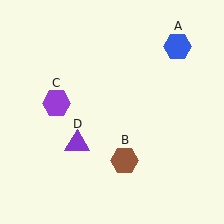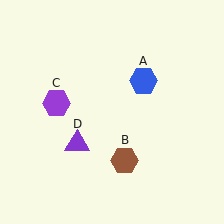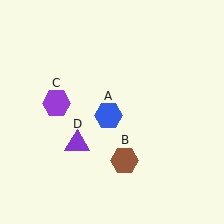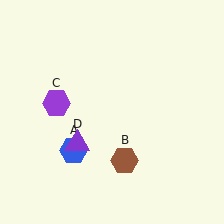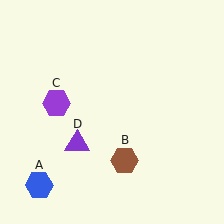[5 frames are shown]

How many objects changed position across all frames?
1 object changed position: blue hexagon (object A).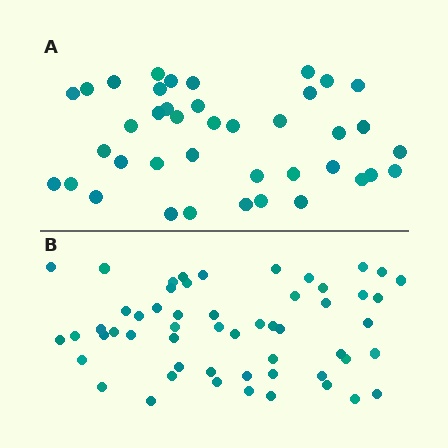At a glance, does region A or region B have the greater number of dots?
Region B (the bottom region) has more dots.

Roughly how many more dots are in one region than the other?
Region B has approximately 15 more dots than region A.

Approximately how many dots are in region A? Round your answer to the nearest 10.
About 40 dots.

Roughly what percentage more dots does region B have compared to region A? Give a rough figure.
About 40% more.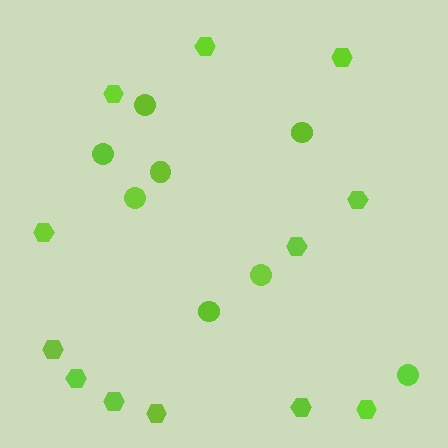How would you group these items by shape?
There are 2 groups: one group of hexagons (12) and one group of circles (8).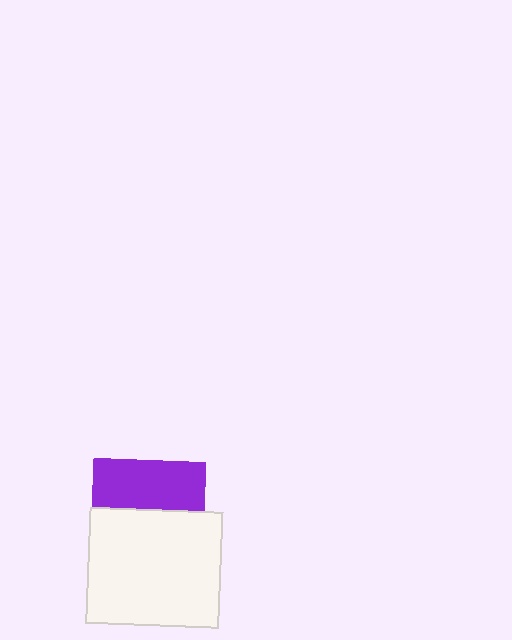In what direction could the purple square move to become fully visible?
The purple square could move up. That would shift it out from behind the white rectangle entirely.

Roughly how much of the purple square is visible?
A small part of it is visible (roughly 44%).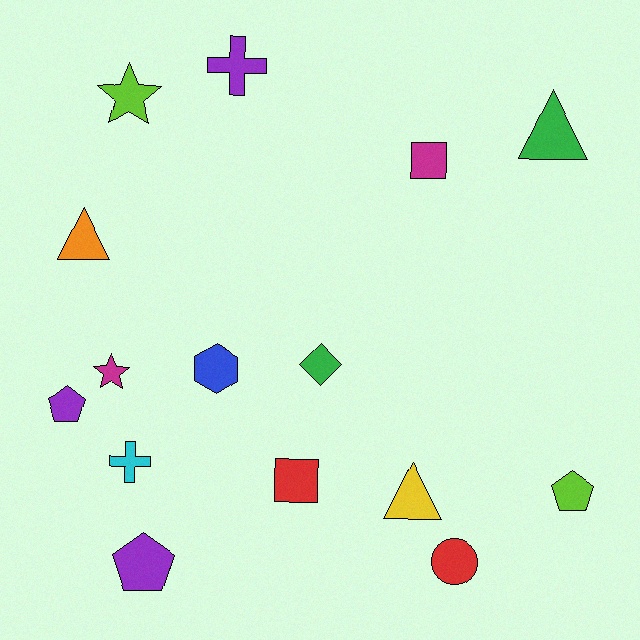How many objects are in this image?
There are 15 objects.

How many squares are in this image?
There are 2 squares.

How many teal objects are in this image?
There are no teal objects.